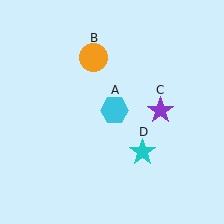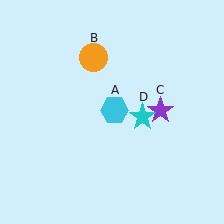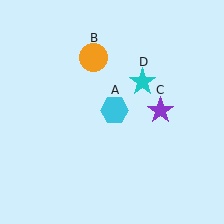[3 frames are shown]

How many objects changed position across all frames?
1 object changed position: cyan star (object D).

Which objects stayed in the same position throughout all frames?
Cyan hexagon (object A) and orange circle (object B) and purple star (object C) remained stationary.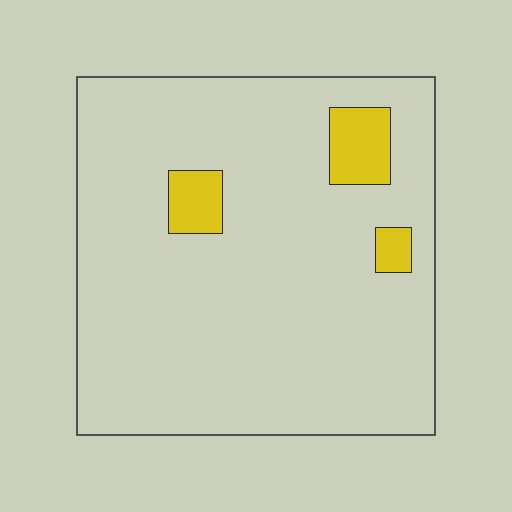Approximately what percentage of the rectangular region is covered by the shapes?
Approximately 10%.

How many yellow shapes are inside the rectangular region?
3.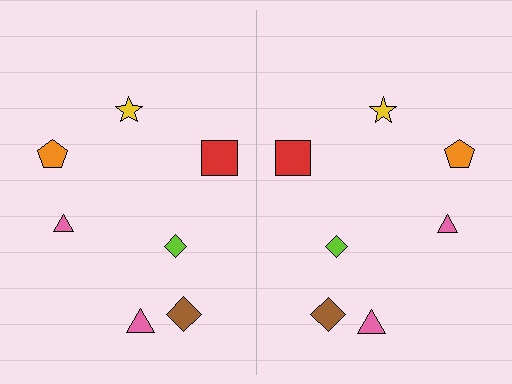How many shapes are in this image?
There are 14 shapes in this image.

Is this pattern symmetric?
Yes, this pattern has bilateral (reflection) symmetry.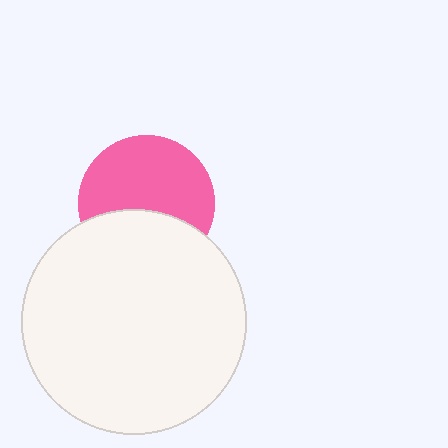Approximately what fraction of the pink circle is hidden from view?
Roughly 38% of the pink circle is hidden behind the white circle.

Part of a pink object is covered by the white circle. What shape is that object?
It is a circle.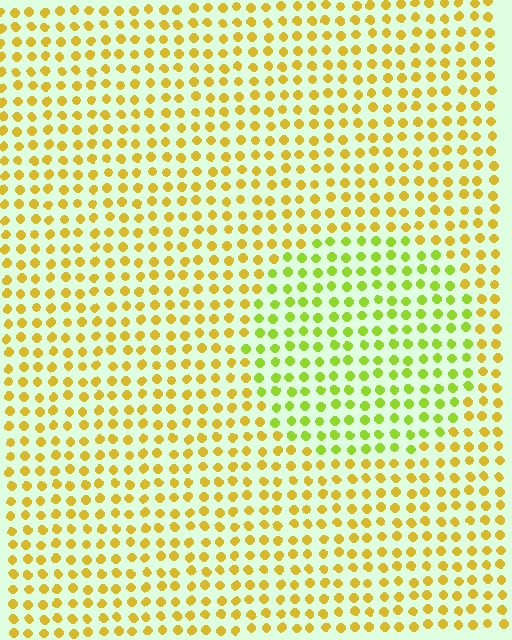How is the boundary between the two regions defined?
The boundary is defined purely by a slight shift in hue (about 37 degrees). Spacing, size, and orientation are identical on both sides.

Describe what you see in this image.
The image is filled with small yellow elements in a uniform arrangement. A circle-shaped region is visible where the elements are tinted to a slightly different hue, forming a subtle color boundary.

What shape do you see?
I see a circle.